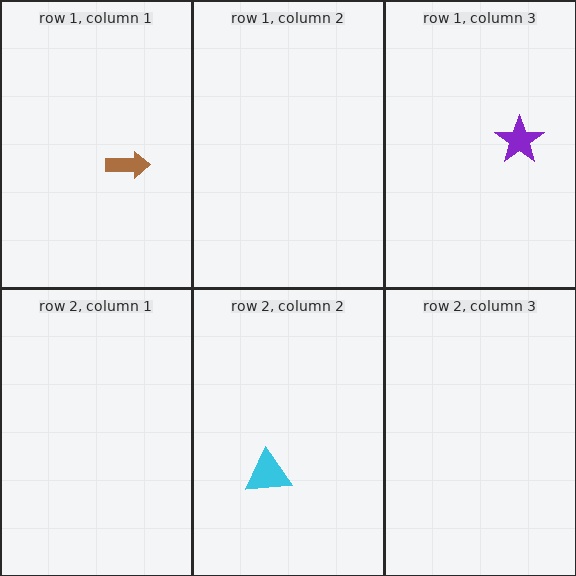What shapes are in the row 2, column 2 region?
The cyan triangle.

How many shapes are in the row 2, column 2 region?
1.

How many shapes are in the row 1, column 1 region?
1.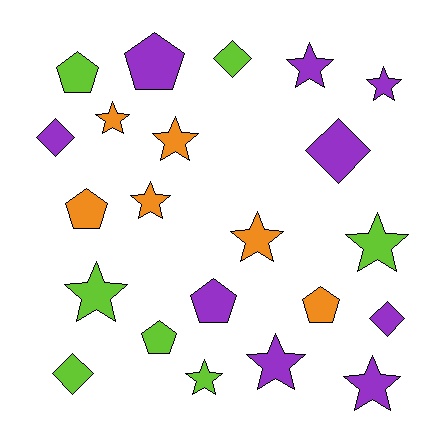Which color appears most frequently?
Purple, with 9 objects.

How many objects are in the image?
There are 22 objects.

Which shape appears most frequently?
Star, with 11 objects.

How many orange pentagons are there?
There are 2 orange pentagons.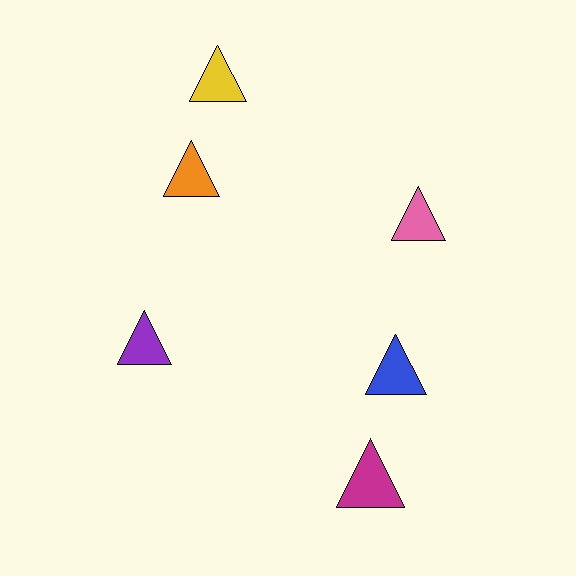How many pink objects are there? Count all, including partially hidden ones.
There is 1 pink object.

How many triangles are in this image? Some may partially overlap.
There are 6 triangles.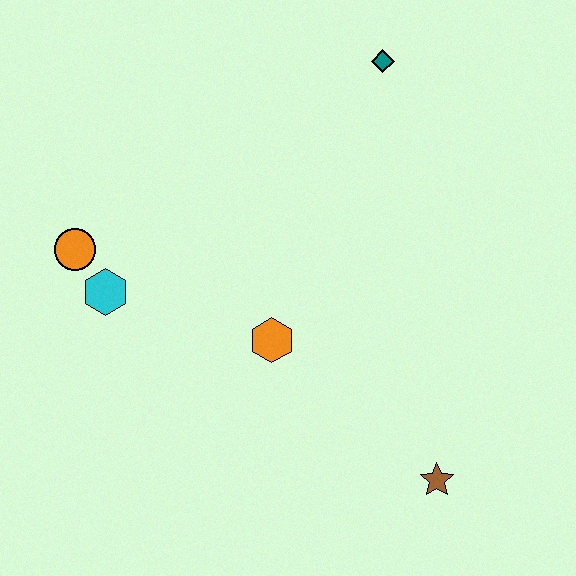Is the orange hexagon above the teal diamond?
No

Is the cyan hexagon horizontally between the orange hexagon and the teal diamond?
No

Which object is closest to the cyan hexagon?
The orange circle is closest to the cyan hexagon.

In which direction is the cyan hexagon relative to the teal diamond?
The cyan hexagon is to the left of the teal diamond.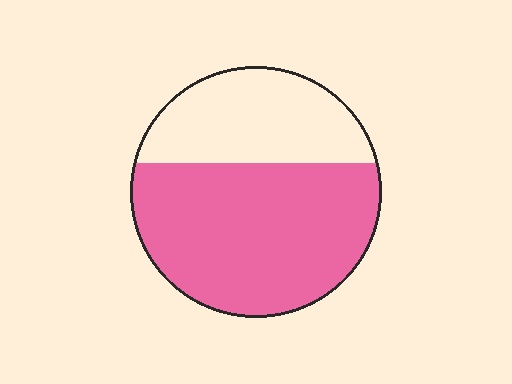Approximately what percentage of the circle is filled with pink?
Approximately 65%.